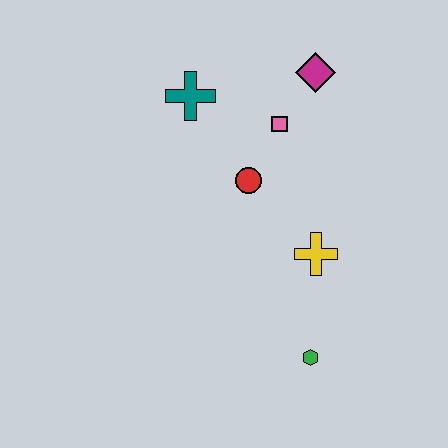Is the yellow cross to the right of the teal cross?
Yes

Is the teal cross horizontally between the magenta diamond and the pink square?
No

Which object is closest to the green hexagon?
The yellow cross is closest to the green hexagon.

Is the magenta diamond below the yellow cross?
No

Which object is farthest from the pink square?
The green hexagon is farthest from the pink square.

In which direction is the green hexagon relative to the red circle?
The green hexagon is below the red circle.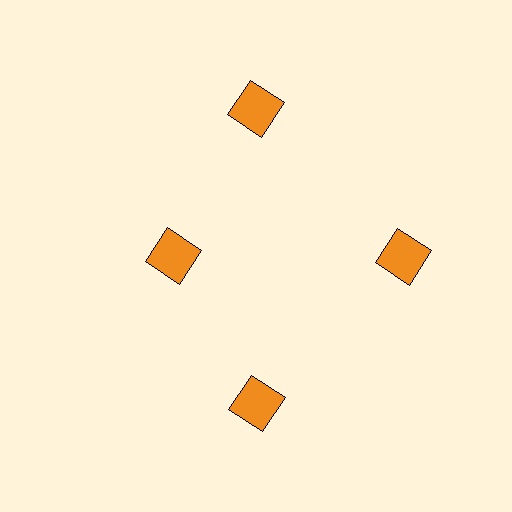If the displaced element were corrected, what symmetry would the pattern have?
It would have 4-fold rotational symmetry — the pattern would map onto itself every 90 degrees.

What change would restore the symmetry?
The symmetry would be restored by moving it outward, back onto the ring so that all 4 squares sit at equal angles and equal distance from the center.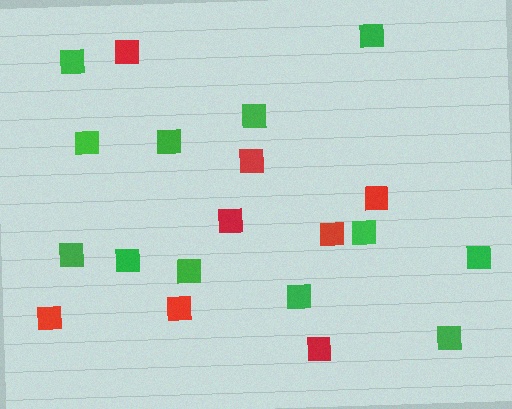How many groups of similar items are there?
There are 2 groups: one group of red squares (8) and one group of green squares (12).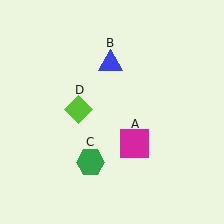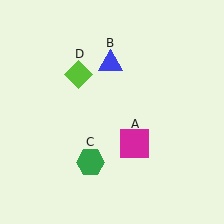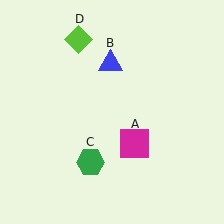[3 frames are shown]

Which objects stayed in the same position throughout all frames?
Magenta square (object A) and blue triangle (object B) and green hexagon (object C) remained stationary.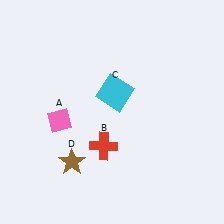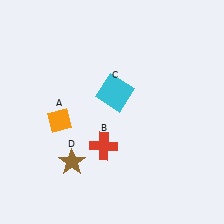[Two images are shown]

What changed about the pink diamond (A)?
In Image 1, A is pink. In Image 2, it changed to orange.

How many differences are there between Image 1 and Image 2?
There is 1 difference between the two images.